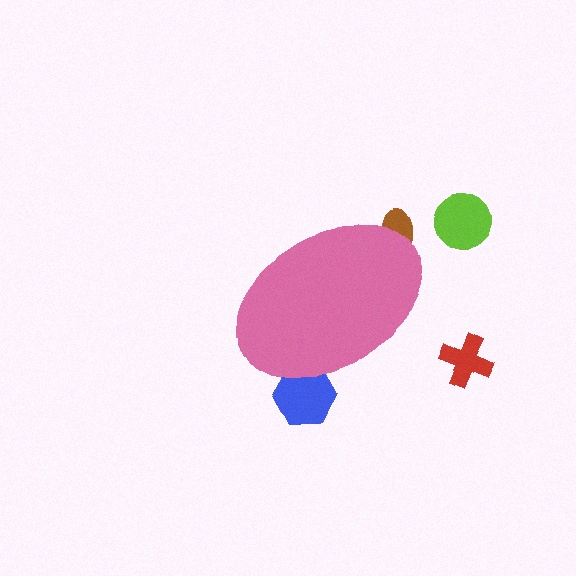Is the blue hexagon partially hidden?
Yes, the blue hexagon is partially hidden behind the pink ellipse.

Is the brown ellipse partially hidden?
Yes, the brown ellipse is partially hidden behind the pink ellipse.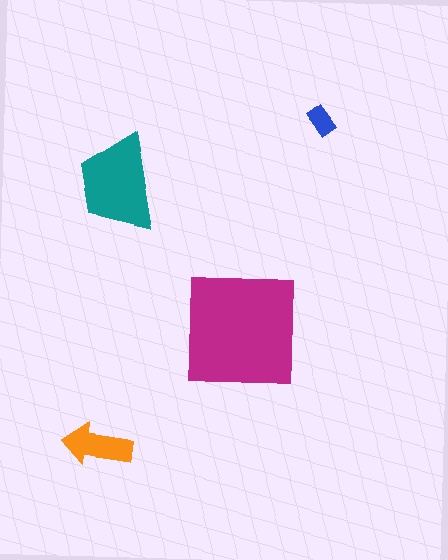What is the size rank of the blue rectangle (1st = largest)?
4th.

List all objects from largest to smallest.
The magenta square, the teal trapezoid, the orange arrow, the blue rectangle.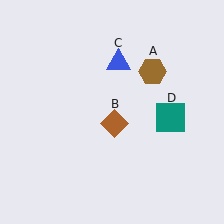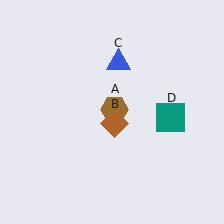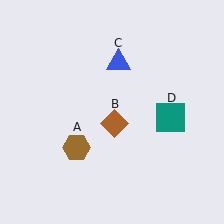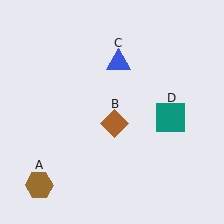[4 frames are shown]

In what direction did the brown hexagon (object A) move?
The brown hexagon (object A) moved down and to the left.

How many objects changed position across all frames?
1 object changed position: brown hexagon (object A).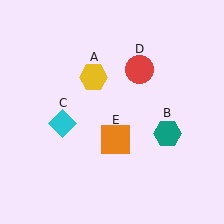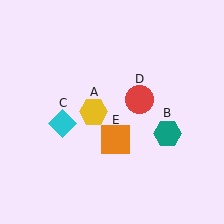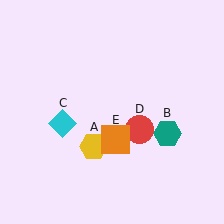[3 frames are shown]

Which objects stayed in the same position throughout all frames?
Teal hexagon (object B) and cyan diamond (object C) and orange square (object E) remained stationary.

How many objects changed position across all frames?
2 objects changed position: yellow hexagon (object A), red circle (object D).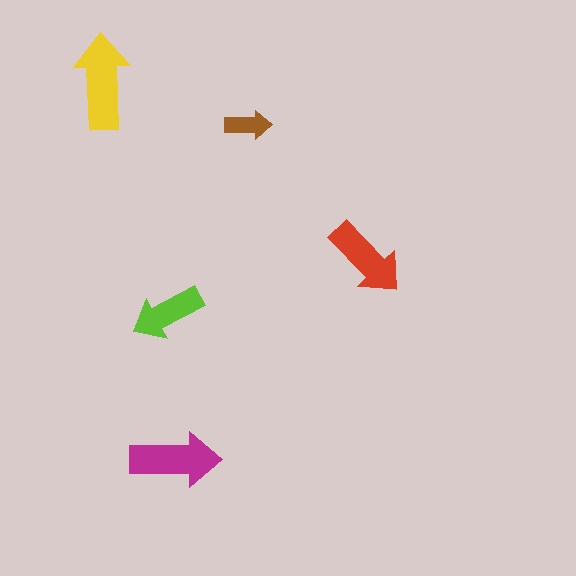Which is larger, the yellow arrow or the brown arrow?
The yellow one.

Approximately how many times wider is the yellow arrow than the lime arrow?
About 1.5 times wider.